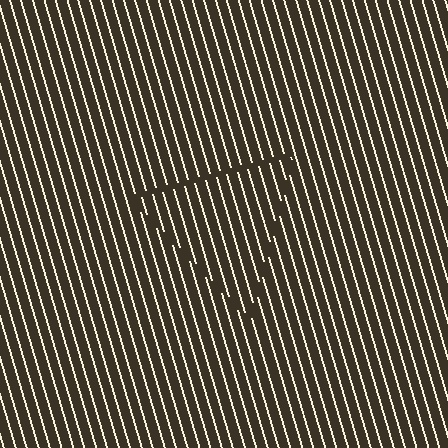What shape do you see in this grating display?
An illusory triangle. The interior of the shape contains the same grating, shifted by half a period — the contour is defined by the phase discontinuity where line-ends from the inner and outer gratings abut.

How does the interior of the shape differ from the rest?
The interior of the shape contains the same grating, shifted by half a period — the contour is defined by the phase discontinuity where line-ends from the inner and outer gratings abut.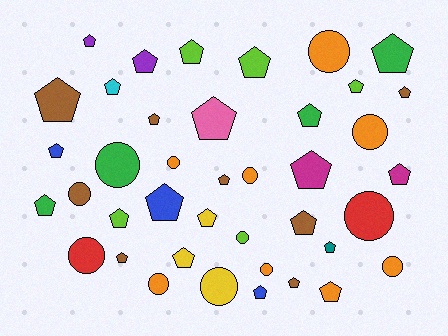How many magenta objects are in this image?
There are 2 magenta objects.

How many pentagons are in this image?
There are 27 pentagons.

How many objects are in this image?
There are 40 objects.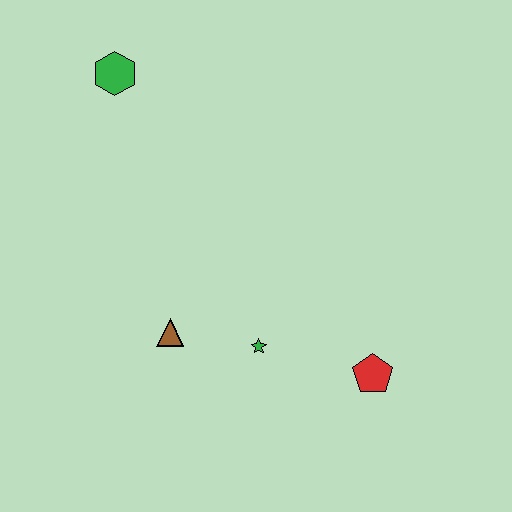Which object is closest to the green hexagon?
The brown triangle is closest to the green hexagon.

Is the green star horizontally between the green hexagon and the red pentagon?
Yes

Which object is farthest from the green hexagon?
The red pentagon is farthest from the green hexagon.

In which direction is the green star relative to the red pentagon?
The green star is to the left of the red pentagon.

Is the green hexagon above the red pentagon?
Yes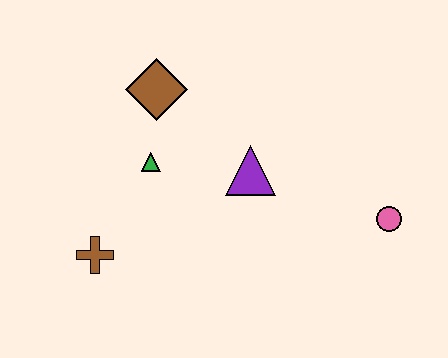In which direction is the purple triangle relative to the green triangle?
The purple triangle is to the right of the green triangle.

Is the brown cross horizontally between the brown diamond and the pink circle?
No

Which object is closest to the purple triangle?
The green triangle is closest to the purple triangle.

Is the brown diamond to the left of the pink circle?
Yes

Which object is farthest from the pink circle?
The brown cross is farthest from the pink circle.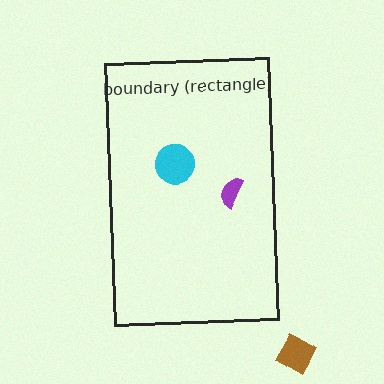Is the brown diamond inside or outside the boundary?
Outside.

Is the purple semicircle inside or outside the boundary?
Inside.